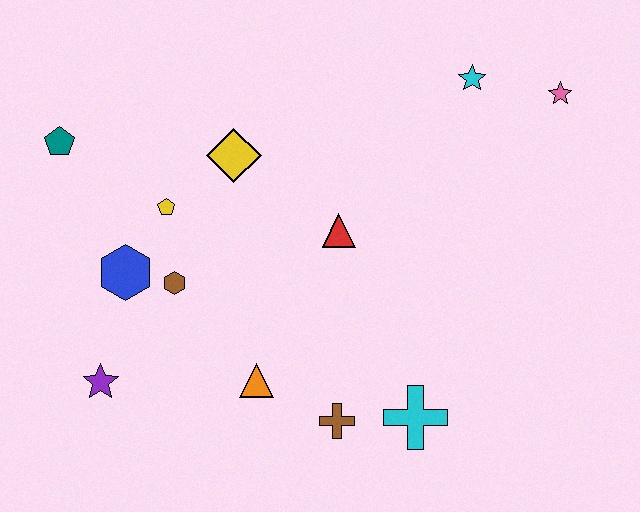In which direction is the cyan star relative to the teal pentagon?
The cyan star is to the right of the teal pentagon.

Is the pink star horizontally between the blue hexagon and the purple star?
No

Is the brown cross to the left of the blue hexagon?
No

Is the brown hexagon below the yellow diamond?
Yes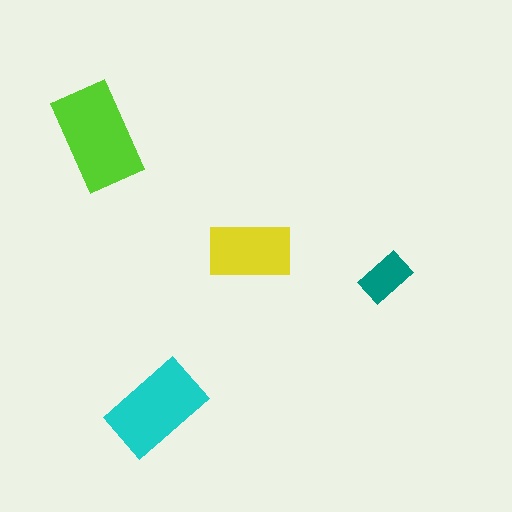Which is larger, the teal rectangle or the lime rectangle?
The lime one.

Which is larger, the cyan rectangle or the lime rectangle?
The lime one.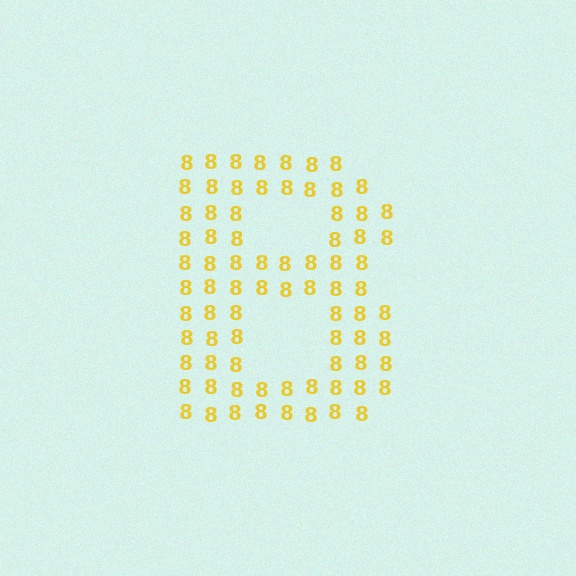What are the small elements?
The small elements are digit 8's.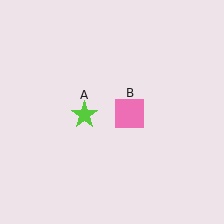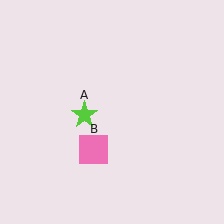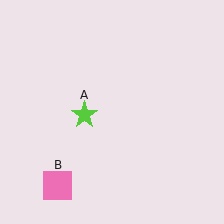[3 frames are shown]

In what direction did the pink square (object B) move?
The pink square (object B) moved down and to the left.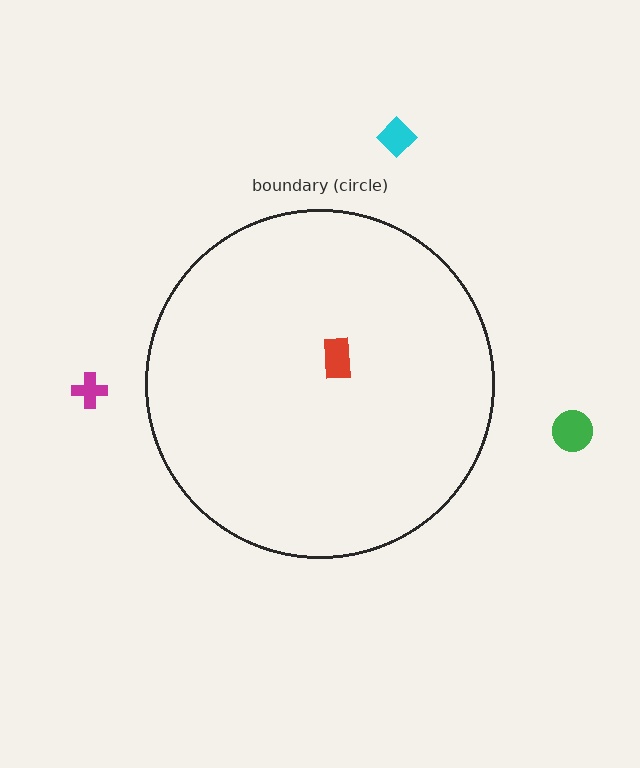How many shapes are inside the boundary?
1 inside, 3 outside.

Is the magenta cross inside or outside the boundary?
Outside.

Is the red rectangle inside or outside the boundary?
Inside.